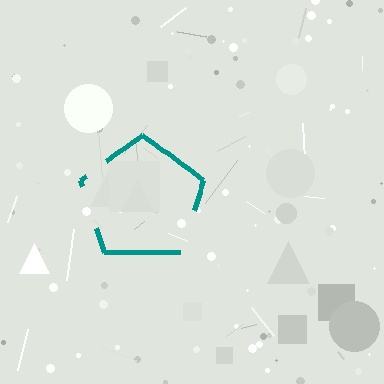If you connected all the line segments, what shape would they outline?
They would outline a pentagon.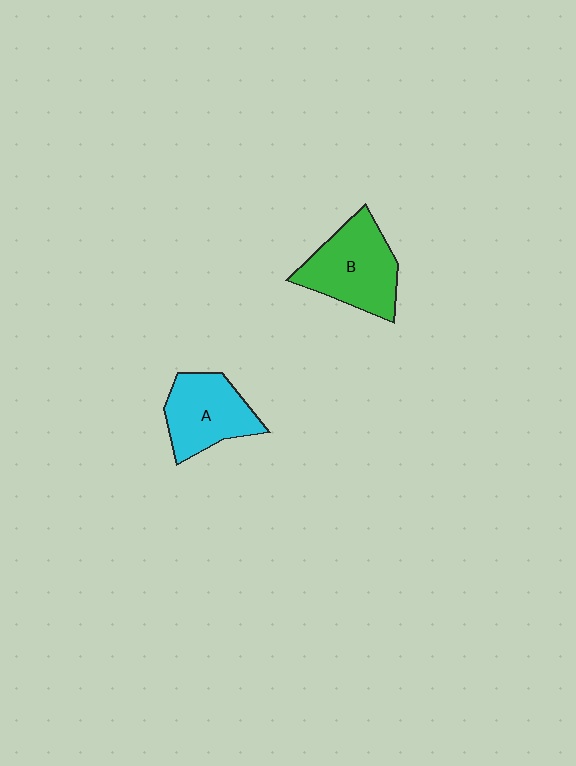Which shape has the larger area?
Shape B (green).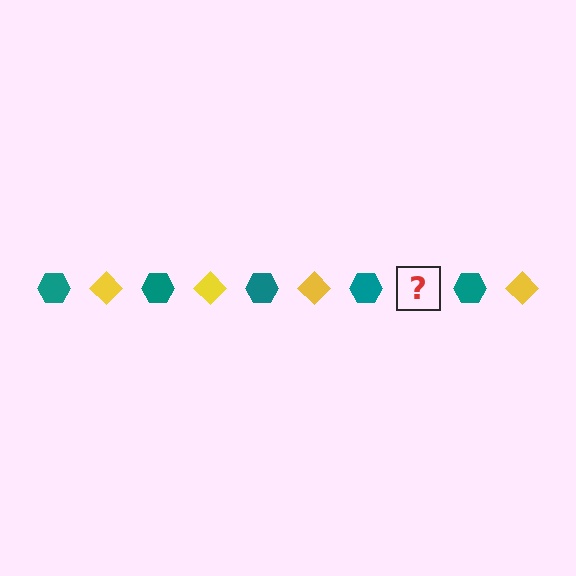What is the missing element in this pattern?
The missing element is a yellow diamond.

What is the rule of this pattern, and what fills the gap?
The rule is that the pattern alternates between teal hexagon and yellow diamond. The gap should be filled with a yellow diamond.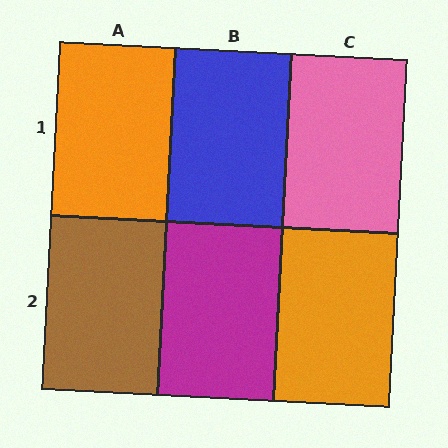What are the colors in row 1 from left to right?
Orange, blue, pink.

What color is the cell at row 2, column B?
Magenta.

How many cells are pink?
1 cell is pink.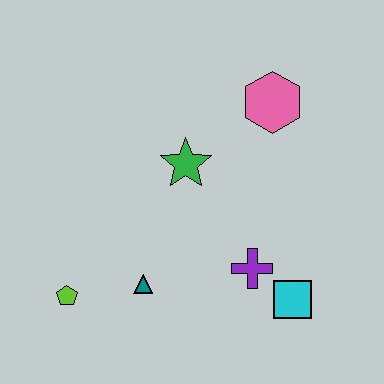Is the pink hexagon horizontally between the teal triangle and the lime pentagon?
No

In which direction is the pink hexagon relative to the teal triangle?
The pink hexagon is above the teal triangle.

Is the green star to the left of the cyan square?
Yes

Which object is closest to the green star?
The pink hexagon is closest to the green star.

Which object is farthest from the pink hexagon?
The lime pentagon is farthest from the pink hexagon.